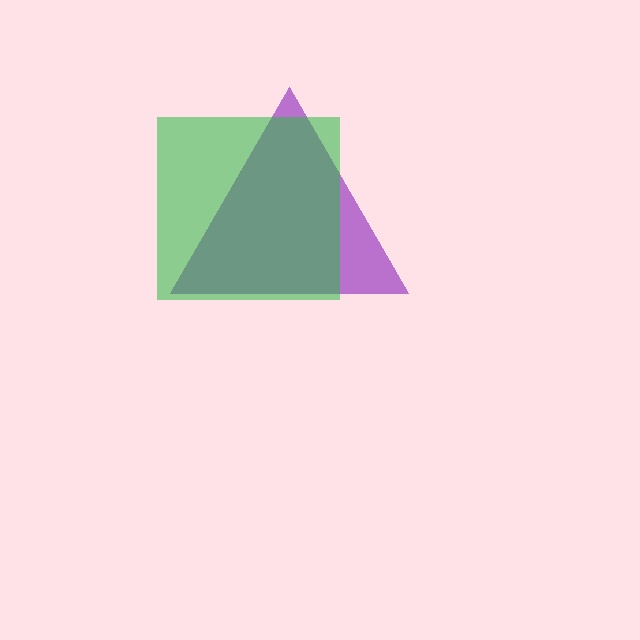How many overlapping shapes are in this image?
There are 2 overlapping shapes in the image.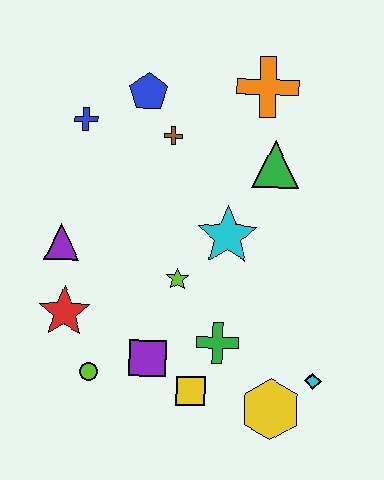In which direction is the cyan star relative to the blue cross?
The cyan star is to the right of the blue cross.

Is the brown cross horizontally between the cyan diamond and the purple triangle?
Yes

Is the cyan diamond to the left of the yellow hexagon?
No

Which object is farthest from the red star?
The orange cross is farthest from the red star.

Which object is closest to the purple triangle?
The red star is closest to the purple triangle.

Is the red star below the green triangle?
Yes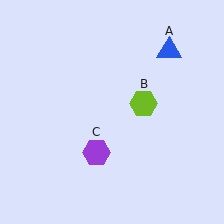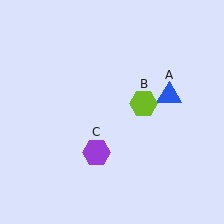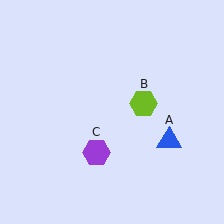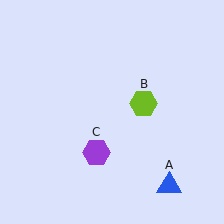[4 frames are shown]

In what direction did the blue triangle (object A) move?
The blue triangle (object A) moved down.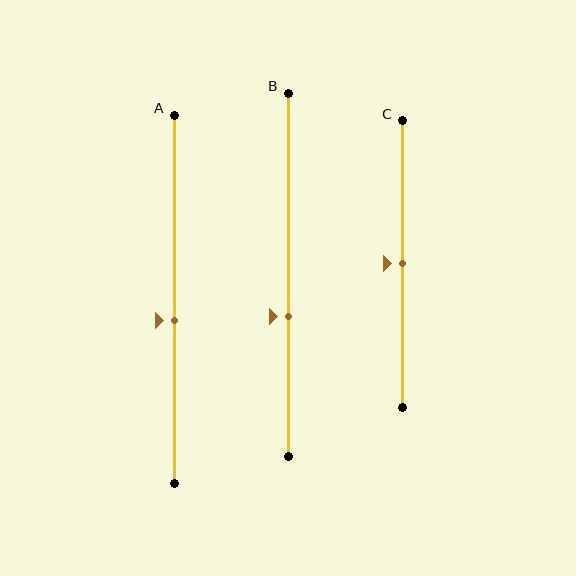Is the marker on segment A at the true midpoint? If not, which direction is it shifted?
No, the marker on segment A is shifted downward by about 6% of the segment length.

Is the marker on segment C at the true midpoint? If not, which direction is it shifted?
Yes, the marker on segment C is at the true midpoint.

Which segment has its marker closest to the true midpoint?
Segment C has its marker closest to the true midpoint.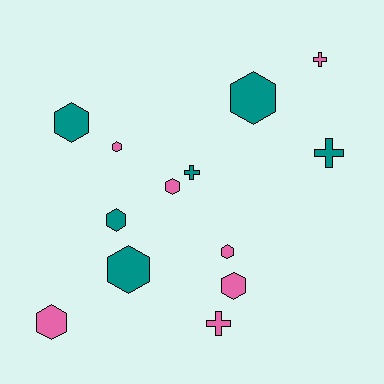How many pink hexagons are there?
There are 5 pink hexagons.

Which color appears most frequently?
Pink, with 7 objects.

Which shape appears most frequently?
Hexagon, with 9 objects.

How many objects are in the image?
There are 13 objects.